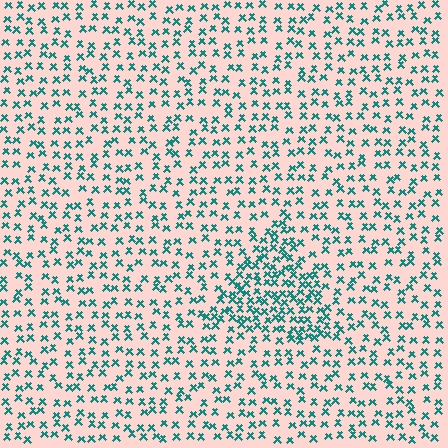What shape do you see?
I see a triangle.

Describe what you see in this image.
The image contains small teal elements arranged at two different densities. A triangle-shaped region is visible where the elements are more densely packed than the surrounding area.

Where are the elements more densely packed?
The elements are more densely packed inside the triangle boundary.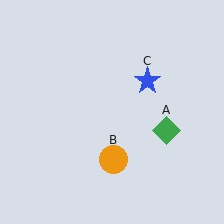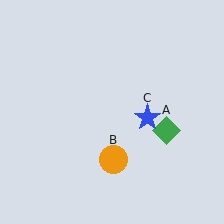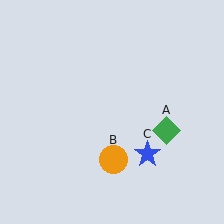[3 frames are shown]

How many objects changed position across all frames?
1 object changed position: blue star (object C).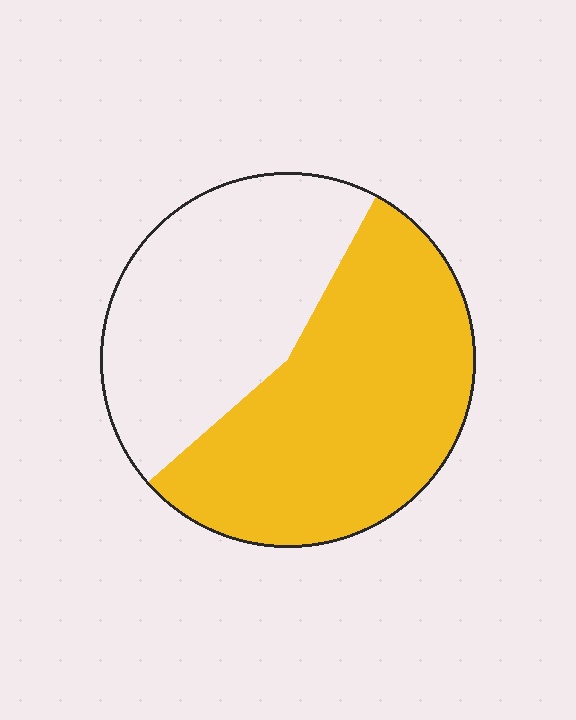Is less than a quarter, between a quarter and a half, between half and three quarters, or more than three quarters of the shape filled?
Between half and three quarters.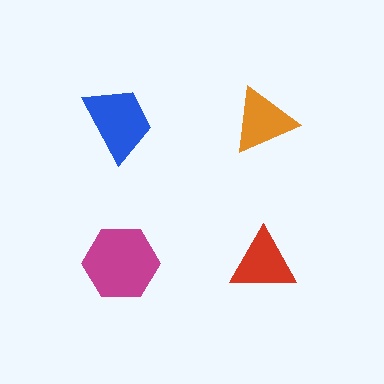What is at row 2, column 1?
A magenta hexagon.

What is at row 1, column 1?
A blue trapezoid.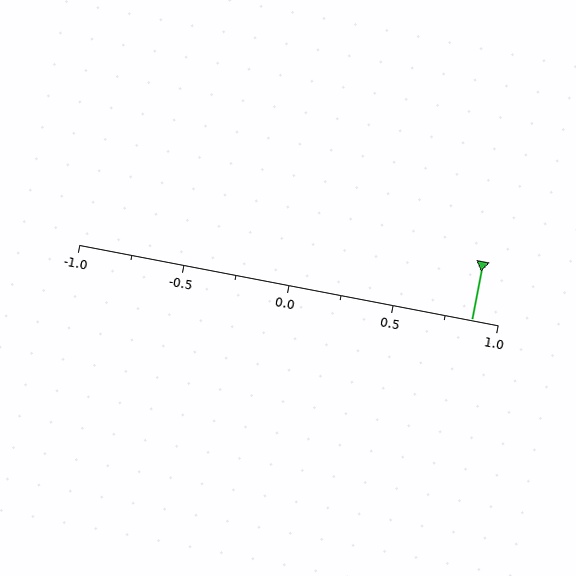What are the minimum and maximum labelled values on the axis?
The axis runs from -1.0 to 1.0.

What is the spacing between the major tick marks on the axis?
The major ticks are spaced 0.5 apart.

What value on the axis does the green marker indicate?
The marker indicates approximately 0.88.